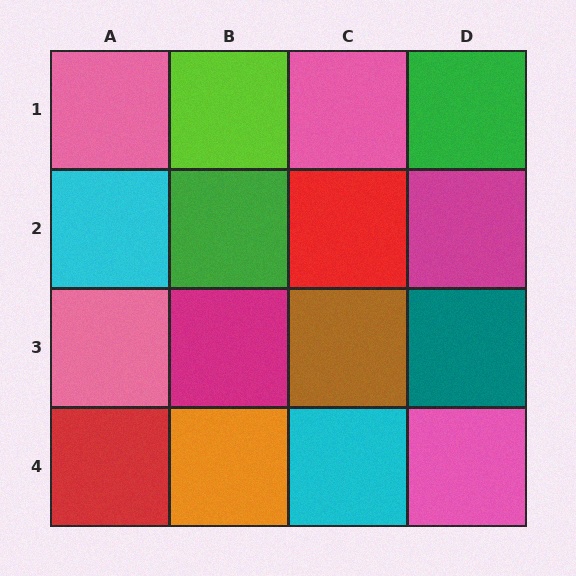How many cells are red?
2 cells are red.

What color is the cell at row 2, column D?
Magenta.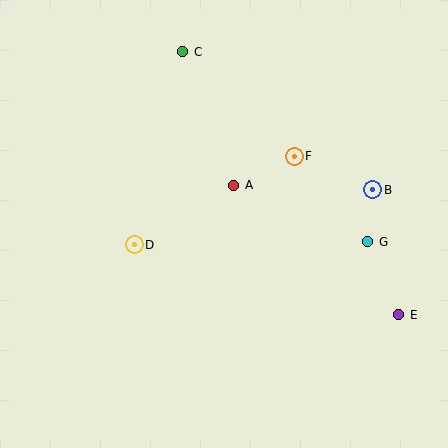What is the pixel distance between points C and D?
The distance between C and D is 199 pixels.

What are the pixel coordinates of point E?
Point E is at (399, 315).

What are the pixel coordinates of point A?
Point A is at (234, 185).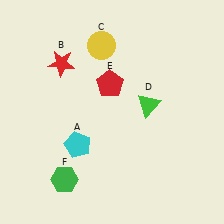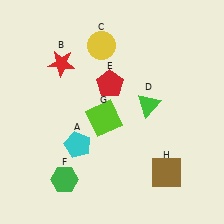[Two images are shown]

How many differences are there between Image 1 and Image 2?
There are 2 differences between the two images.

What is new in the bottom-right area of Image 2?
A brown square (H) was added in the bottom-right area of Image 2.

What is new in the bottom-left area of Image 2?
A lime square (G) was added in the bottom-left area of Image 2.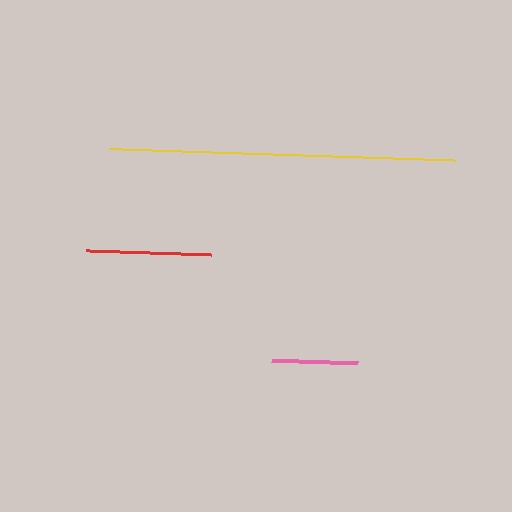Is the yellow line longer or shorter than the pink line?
The yellow line is longer than the pink line.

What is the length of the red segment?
The red segment is approximately 125 pixels long.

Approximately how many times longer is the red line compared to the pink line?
The red line is approximately 1.5 times the length of the pink line.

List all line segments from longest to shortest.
From longest to shortest: yellow, red, pink.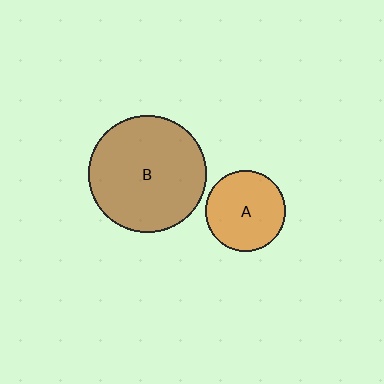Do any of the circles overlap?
No, none of the circles overlap.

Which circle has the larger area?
Circle B (brown).